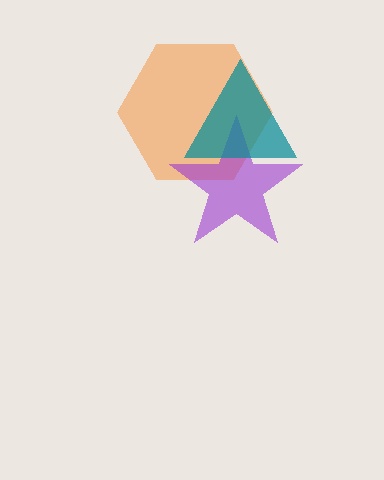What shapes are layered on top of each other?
The layered shapes are: an orange hexagon, a purple star, a teal triangle.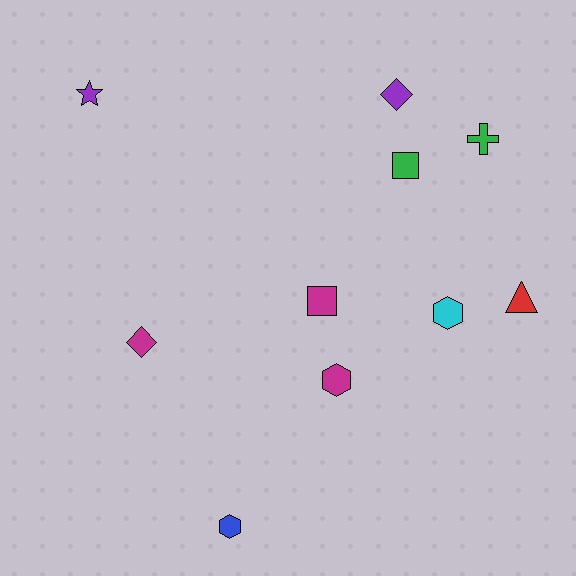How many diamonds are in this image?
There are 2 diamonds.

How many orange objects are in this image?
There are no orange objects.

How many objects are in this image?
There are 10 objects.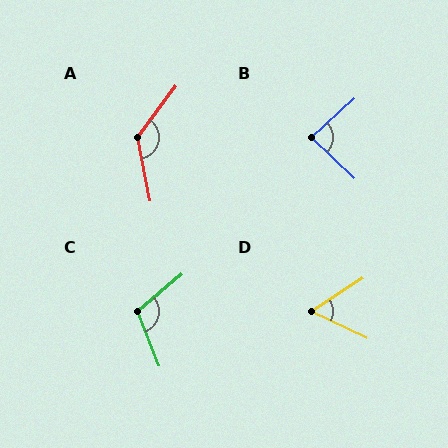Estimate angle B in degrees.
Approximately 85 degrees.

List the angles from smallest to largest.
D (59°), B (85°), C (108°), A (132°).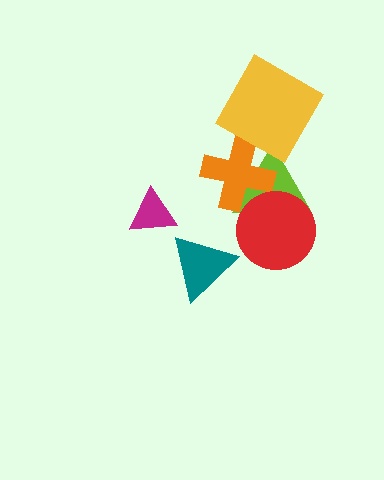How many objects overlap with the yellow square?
0 objects overlap with the yellow square.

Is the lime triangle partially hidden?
Yes, it is partially covered by another shape.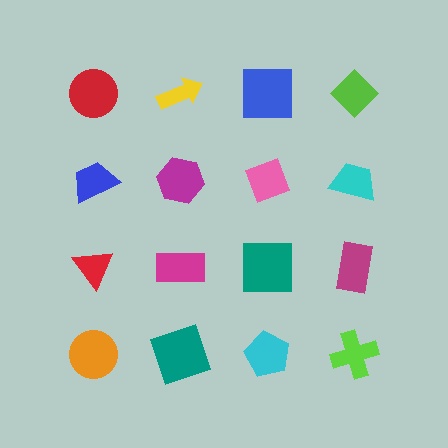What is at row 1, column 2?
A yellow arrow.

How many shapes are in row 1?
4 shapes.